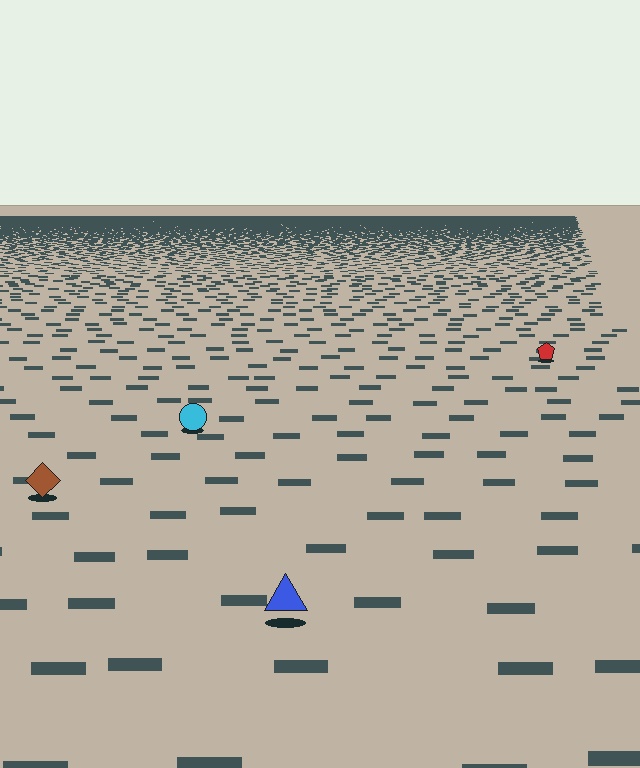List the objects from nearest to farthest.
From nearest to farthest: the blue triangle, the brown diamond, the cyan circle, the red pentagon.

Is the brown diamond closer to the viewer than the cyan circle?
Yes. The brown diamond is closer — you can tell from the texture gradient: the ground texture is coarser near it.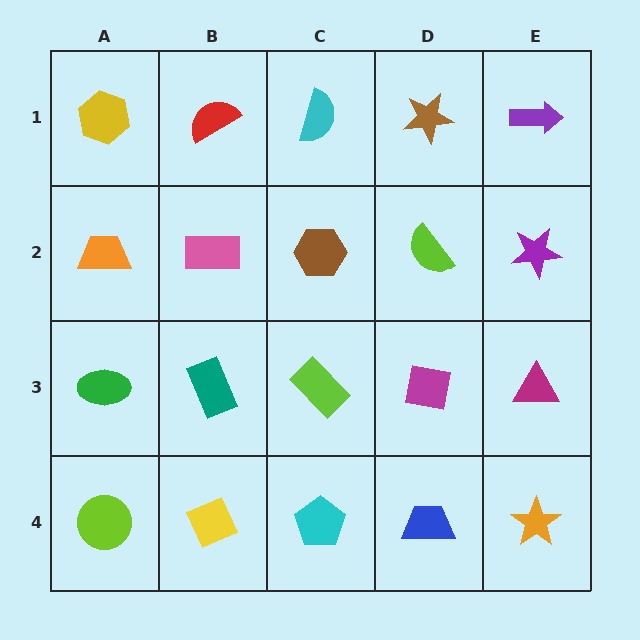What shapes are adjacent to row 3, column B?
A pink rectangle (row 2, column B), a yellow diamond (row 4, column B), a green ellipse (row 3, column A), a lime rectangle (row 3, column C).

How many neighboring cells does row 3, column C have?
4.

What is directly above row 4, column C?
A lime rectangle.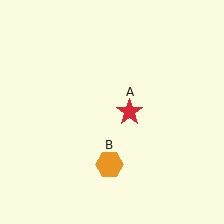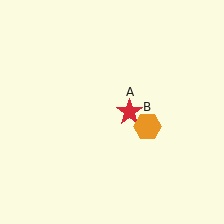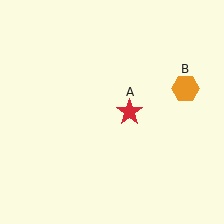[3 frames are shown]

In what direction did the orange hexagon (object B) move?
The orange hexagon (object B) moved up and to the right.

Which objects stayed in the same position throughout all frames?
Red star (object A) remained stationary.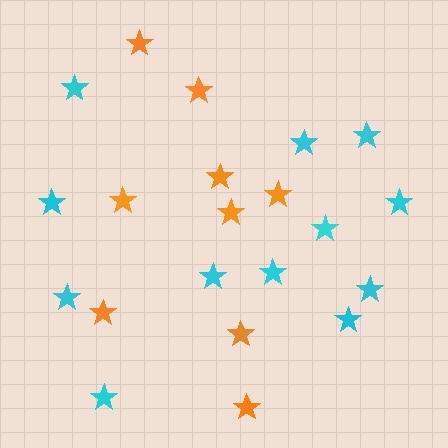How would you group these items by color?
There are 2 groups: one group of cyan stars (12) and one group of orange stars (9).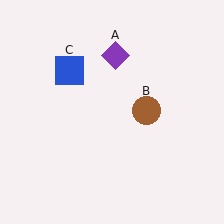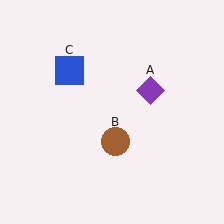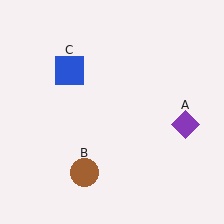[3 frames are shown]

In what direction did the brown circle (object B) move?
The brown circle (object B) moved down and to the left.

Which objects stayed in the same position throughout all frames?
Blue square (object C) remained stationary.